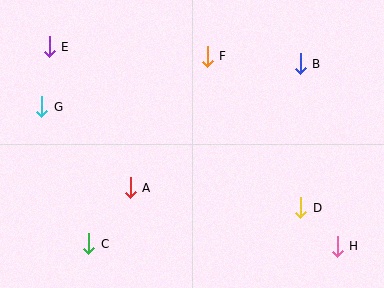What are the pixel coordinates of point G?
Point G is at (42, 107).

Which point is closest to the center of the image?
Point A at (130, 188) is closest to the center.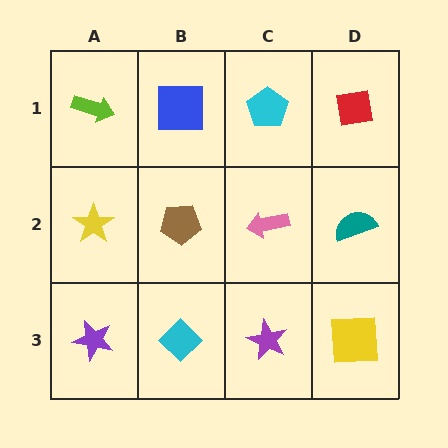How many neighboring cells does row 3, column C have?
3.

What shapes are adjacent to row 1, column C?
A pink arrow (row 2, column C), a blue square (row 1, column B), a red square (row 1, column D).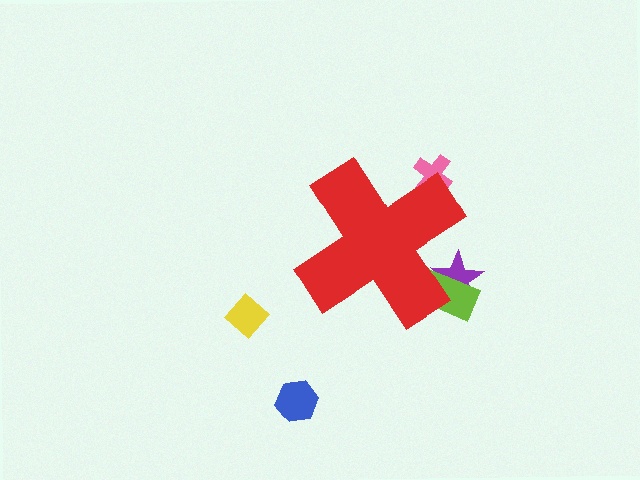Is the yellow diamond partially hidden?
No, the yellow diamond is fully visible.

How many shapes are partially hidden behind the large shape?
3 shapes are partially hidden.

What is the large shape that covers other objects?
A red cross.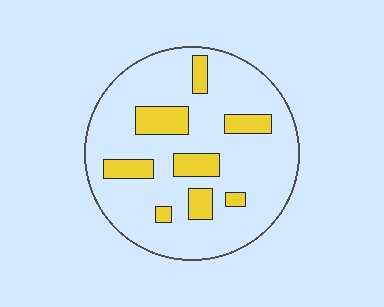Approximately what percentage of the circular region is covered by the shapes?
Approximately 20%.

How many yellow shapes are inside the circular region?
8.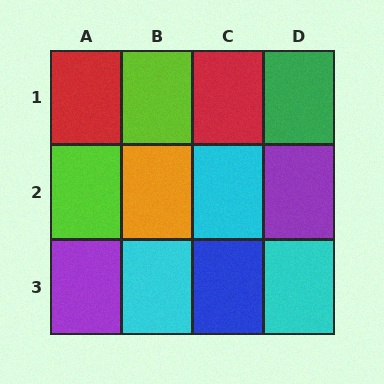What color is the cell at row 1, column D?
Green.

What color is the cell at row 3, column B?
Cyan.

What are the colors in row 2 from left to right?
Lime, orange, cyan, purple.